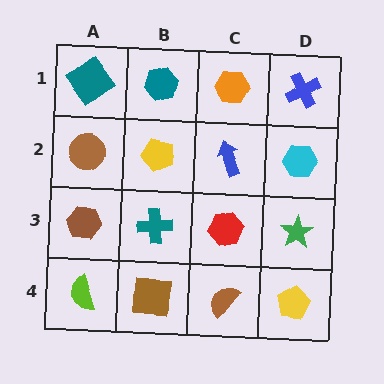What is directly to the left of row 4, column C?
A brown square.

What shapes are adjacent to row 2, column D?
A blue cross (row 1, column D), a green star (row 3, column D), a blue arrow (row 2, column C).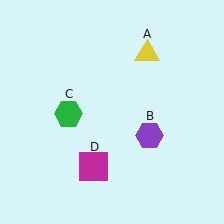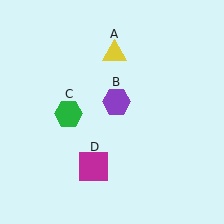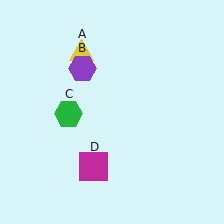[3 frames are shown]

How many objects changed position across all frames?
2 objects changed position: yellow triangle (object A), purple hexagon (object B).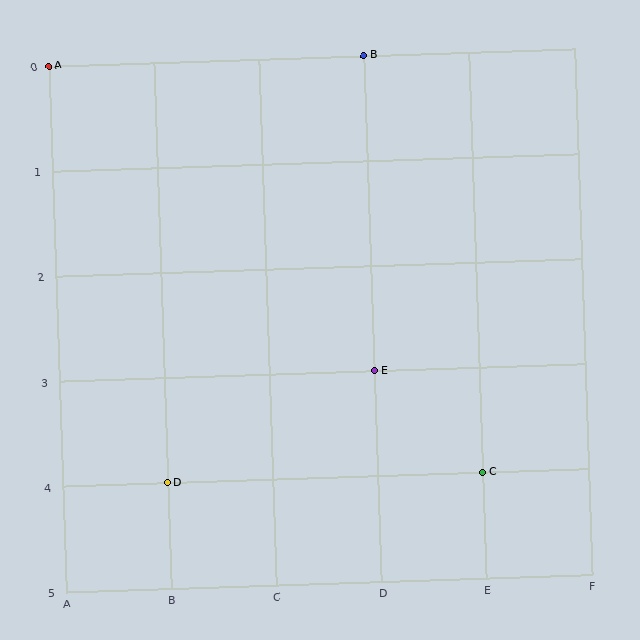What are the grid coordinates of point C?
Point C is at grid coordinates (E, 4).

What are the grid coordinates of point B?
Point B is at grid coordinates (D, 0).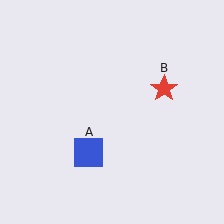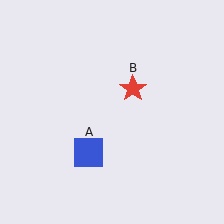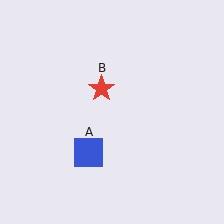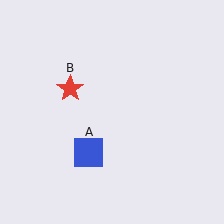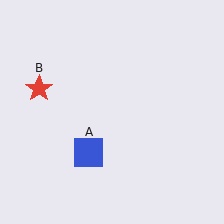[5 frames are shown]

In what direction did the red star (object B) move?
The red star (object B) moved left.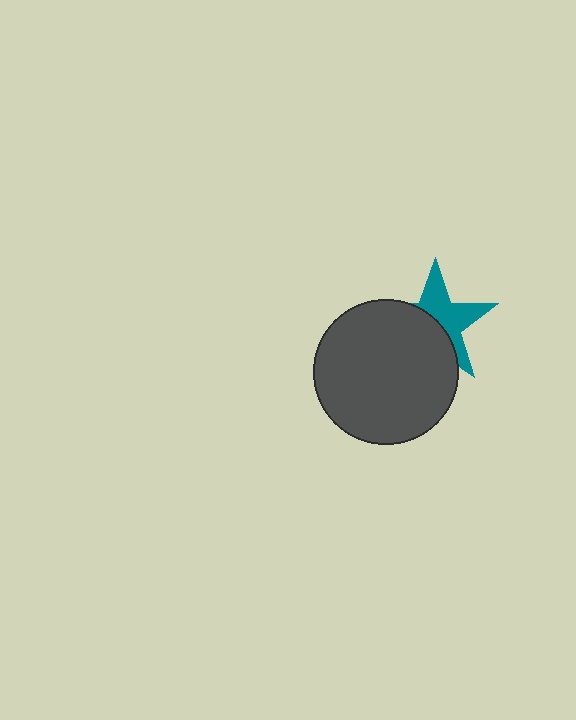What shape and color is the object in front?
The object in front is a dark gray circle.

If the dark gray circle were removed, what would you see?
You would see the complete teal star.